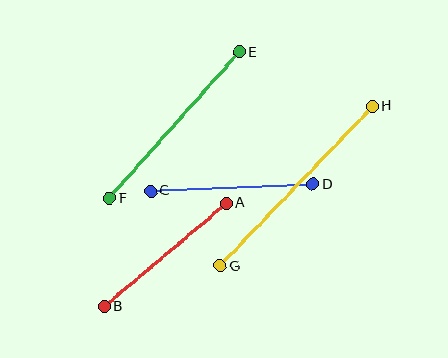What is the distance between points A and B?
The distance is approximately 160 pixels.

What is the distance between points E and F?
The distance is approximately 195 pixels.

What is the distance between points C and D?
The distance is approximately 163 pixels.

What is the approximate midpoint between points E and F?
The midpoint is at approximately (174, 125) pixels.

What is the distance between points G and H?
The distance is approximately 221 pixels.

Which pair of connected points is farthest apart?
Points G and H are farthest apart.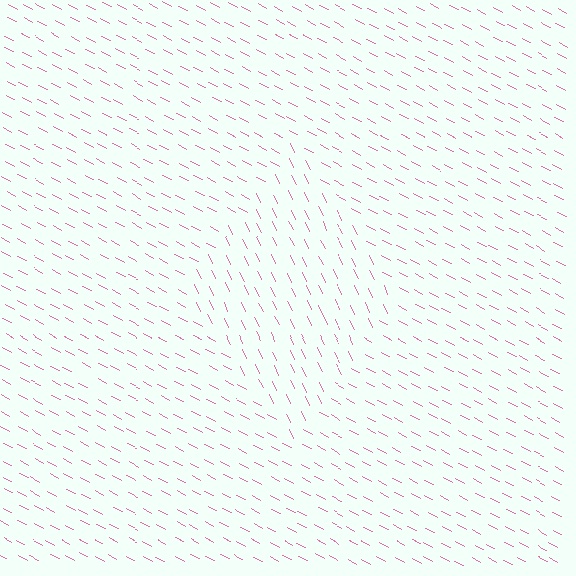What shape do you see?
I see a diamond.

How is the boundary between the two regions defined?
The boundary is defined purely by a change in line orientation (approximately 37 degrees difference). All lines are the same color and thickness.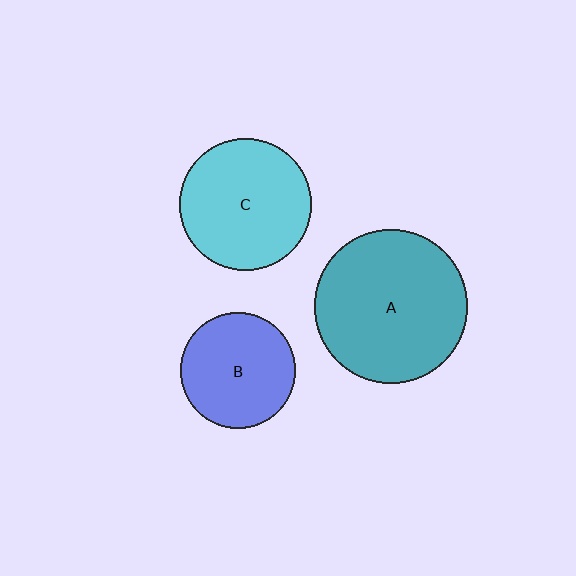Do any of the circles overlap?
No, none of the circles overlap.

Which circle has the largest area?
Circle A (teal).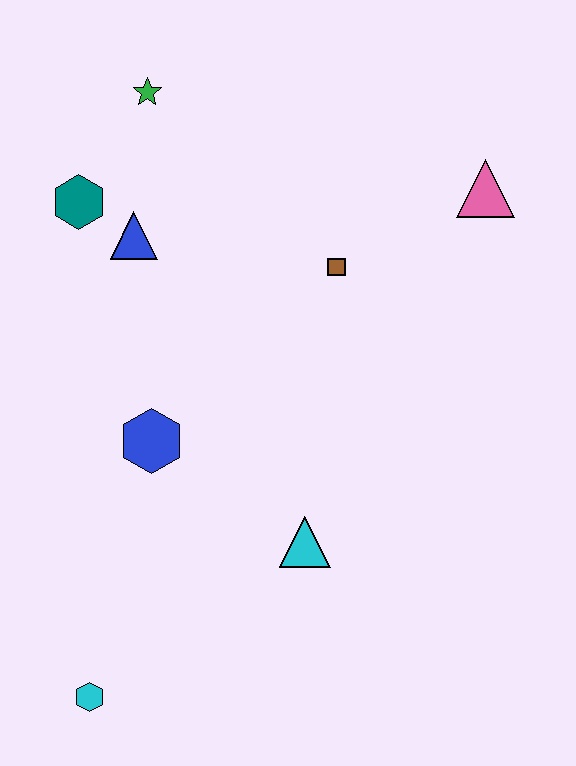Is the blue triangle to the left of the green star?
Yes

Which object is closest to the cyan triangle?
The blue hexagon is closest to the cyan triangle.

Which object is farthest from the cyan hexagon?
The pink triangle is farthest from the cyan hexagon.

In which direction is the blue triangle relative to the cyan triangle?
The blue triangle is above the cyan triangle.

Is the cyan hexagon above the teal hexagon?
No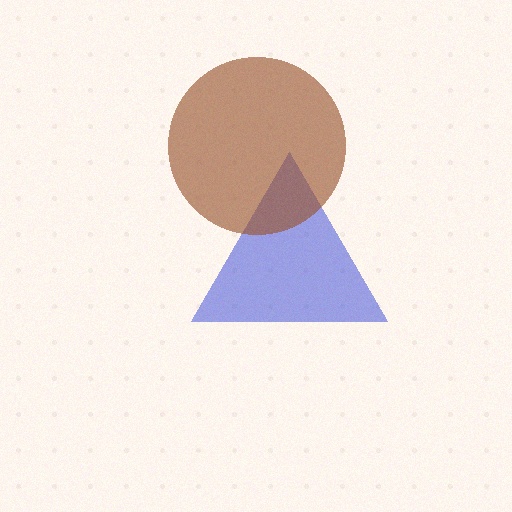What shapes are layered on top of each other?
The layered shapes are: a blue triangle, a brown circle.